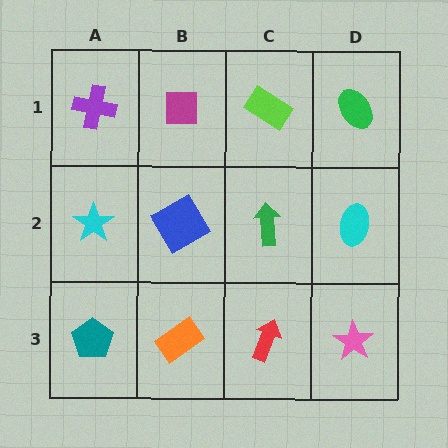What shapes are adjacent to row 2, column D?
A green ellipse (row 1, column D), a pink star (row 3, column D), a green arrow (row 2, column C).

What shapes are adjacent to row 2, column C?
A lime rectangle (row 1, column C), a red arrow (row 3, column C), a blue diamond (row 2, column B), a cyan ellipse (row 2, column D).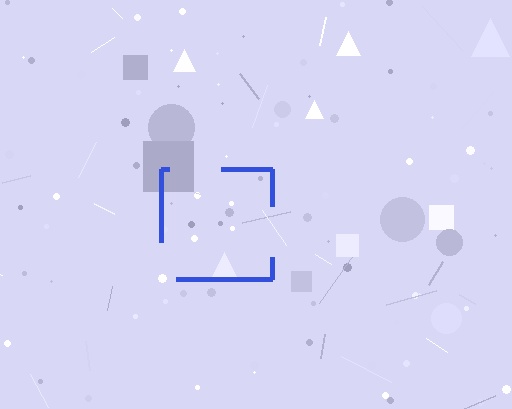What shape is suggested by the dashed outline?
The dashed outline suggests a square.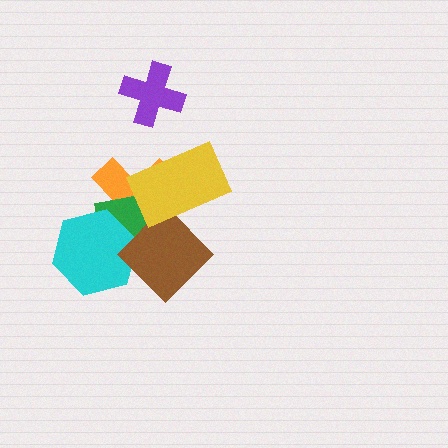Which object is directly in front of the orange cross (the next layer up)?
The green square is directly in front of the orange cross.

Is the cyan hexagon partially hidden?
Yes, it is partially covered by another shape.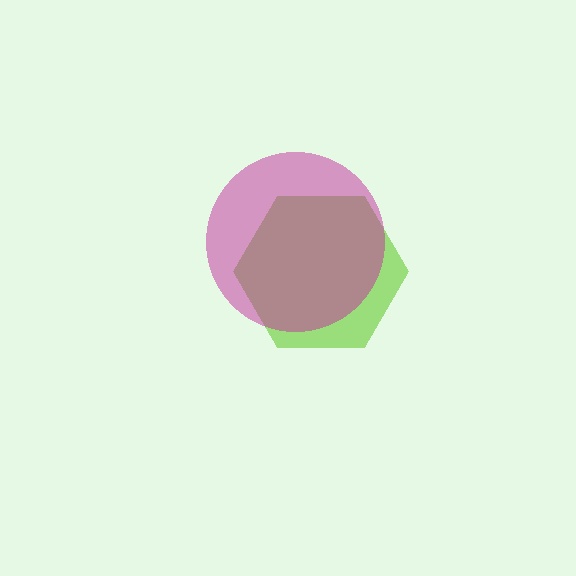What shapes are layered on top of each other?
The layered shapes are: a lime hexagon, a magenta circle.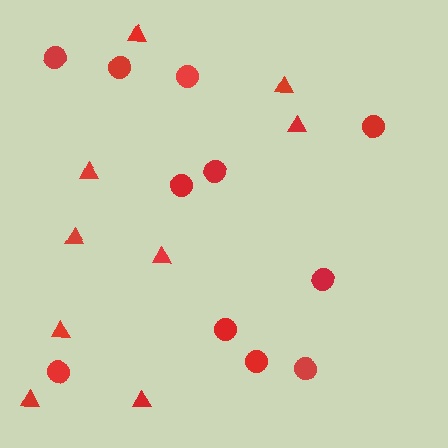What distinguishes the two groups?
There are 2 groups: one group of triangles (9) and one group of circles (11).